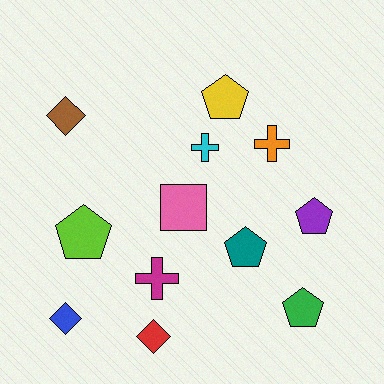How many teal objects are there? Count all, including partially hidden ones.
There is 1 teal object.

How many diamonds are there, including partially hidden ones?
There are 3 diamonds.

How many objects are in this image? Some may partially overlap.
There are 12 objects.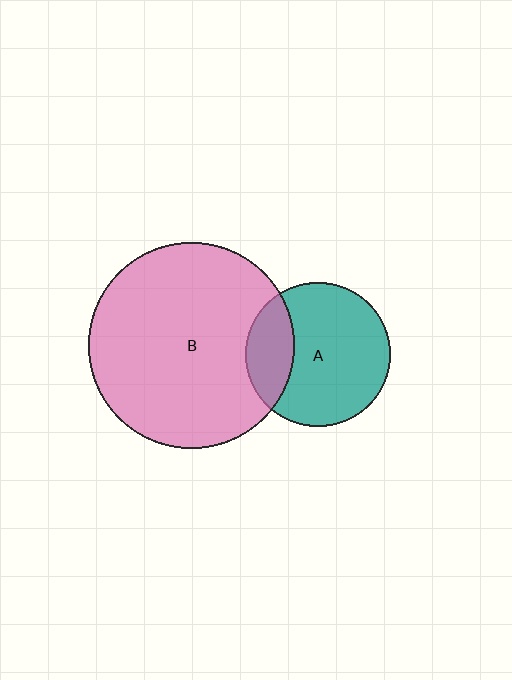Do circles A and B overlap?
Yes.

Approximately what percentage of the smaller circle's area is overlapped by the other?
Approximately 25%.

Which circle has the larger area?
Circle B (pink).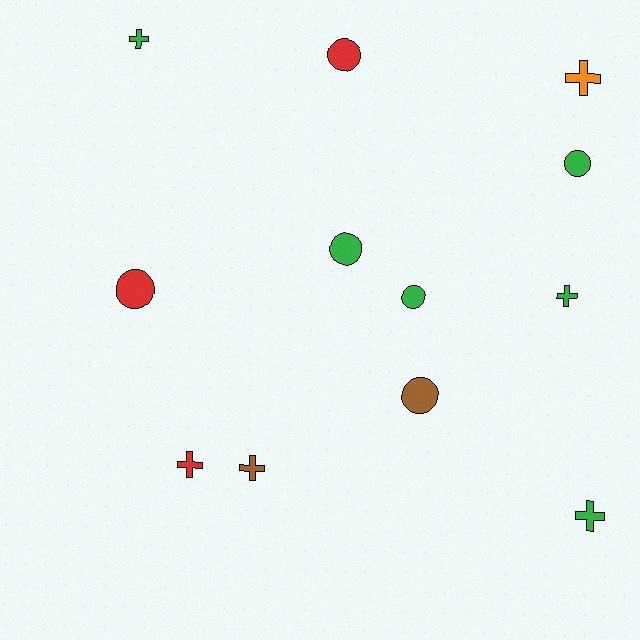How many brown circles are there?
There is 1 brown circle.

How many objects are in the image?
There are 12 objects.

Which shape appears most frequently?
Circle, with 6 objects.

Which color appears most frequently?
Green, with 6 objects.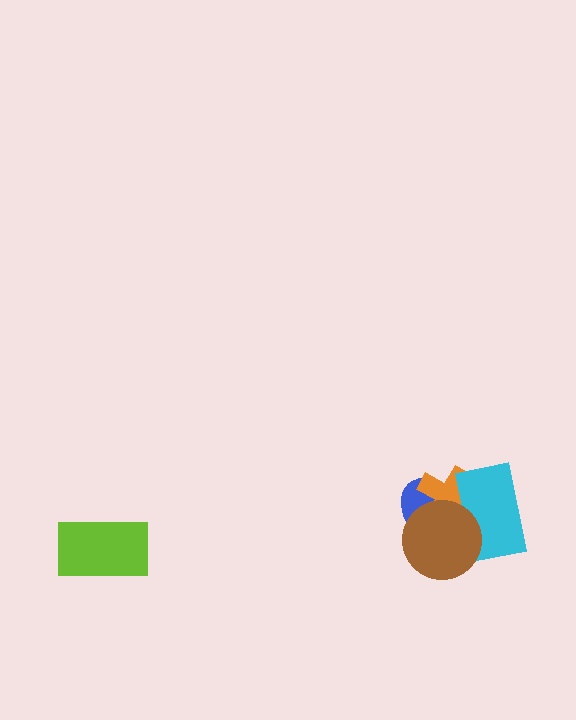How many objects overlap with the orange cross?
3 objects overlap with the orange cross.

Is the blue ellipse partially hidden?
Yes, it is partially covered by another shape.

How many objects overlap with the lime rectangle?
0 objects overlap with the lime rectangle.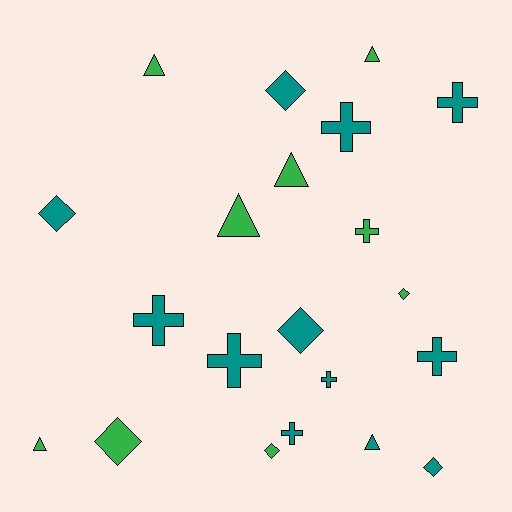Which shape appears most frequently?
Cross, with 8 objects.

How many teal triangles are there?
There is 1 teal triangle.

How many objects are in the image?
There are 21 objects.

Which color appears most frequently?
Teal, with 12 objects.